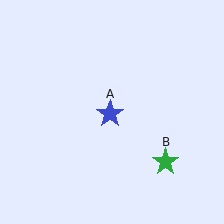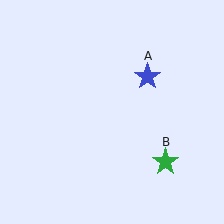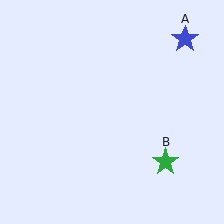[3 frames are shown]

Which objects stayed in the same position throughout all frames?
Green star (object B) remained stationary.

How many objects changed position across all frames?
1 object changed position: blue star (object A).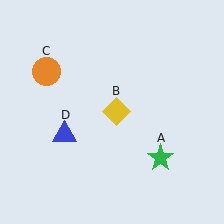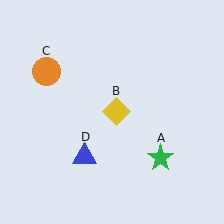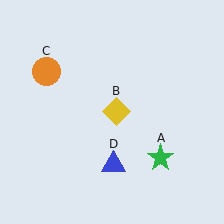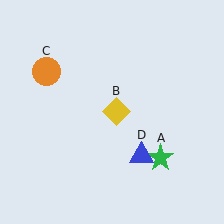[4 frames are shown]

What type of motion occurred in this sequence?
The blue triangle (object D) rotated counterclockwise around the center of the scene.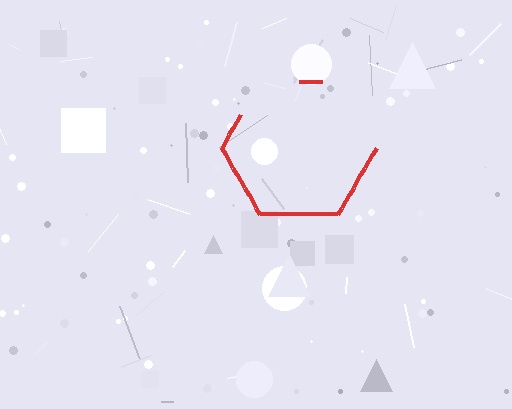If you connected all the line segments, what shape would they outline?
They would outline a hexagon.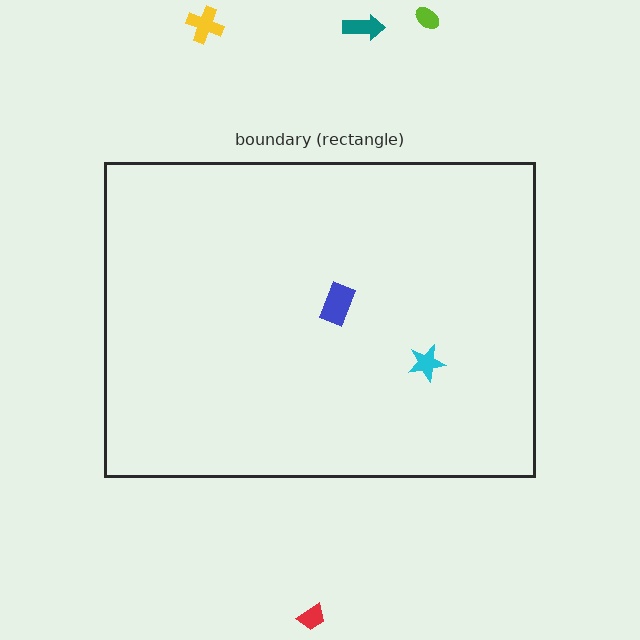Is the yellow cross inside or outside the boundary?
Outside.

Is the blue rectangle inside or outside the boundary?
Inside.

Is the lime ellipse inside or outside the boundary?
Outside.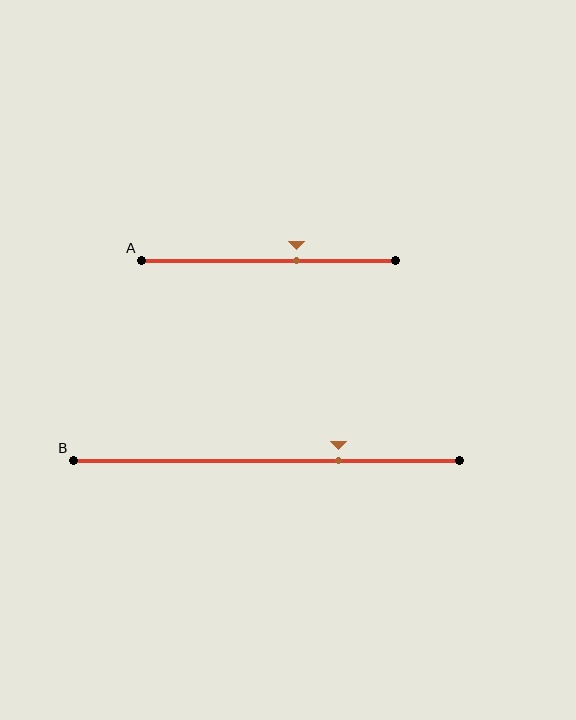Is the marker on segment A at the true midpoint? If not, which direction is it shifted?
No, the marker on segment A is shifted to the right by about 11% of the segment length.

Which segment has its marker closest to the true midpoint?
Segment A has its marker closest to the true midpoint.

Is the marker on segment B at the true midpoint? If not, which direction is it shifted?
No, the marker on segment B is shifted to the right by about 19% of the segment length.